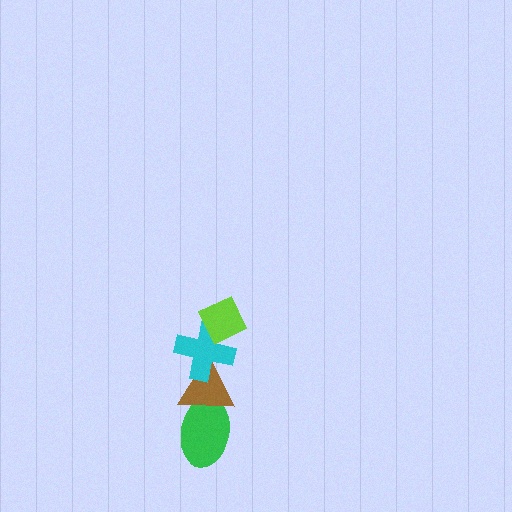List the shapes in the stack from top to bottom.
From top to bottom: the lime diamond, the cyan cross, the brown triangle, the green ellipse.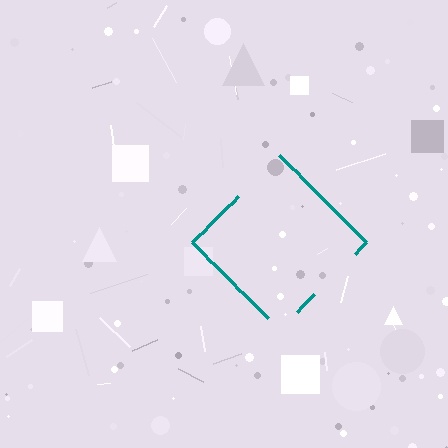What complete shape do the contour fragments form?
The contour fragments form a diamond.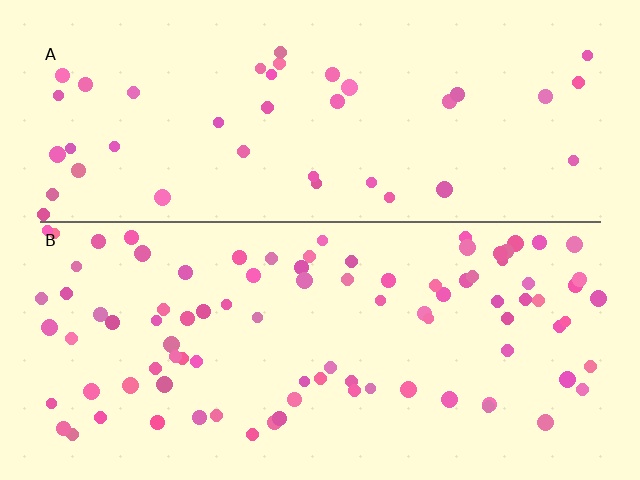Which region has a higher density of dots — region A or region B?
B (the bottom).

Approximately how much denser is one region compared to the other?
Approximately 2.3× — region B over region A.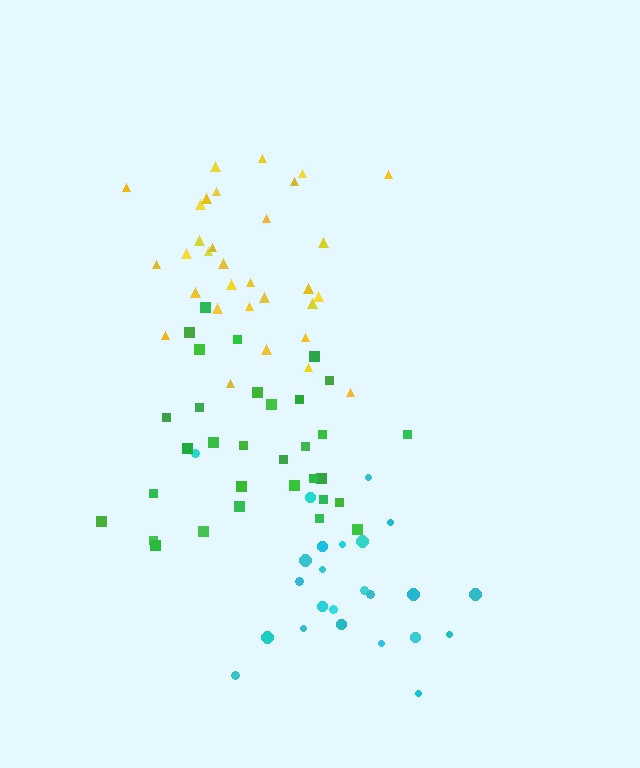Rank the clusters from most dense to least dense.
yellow, green, cyan.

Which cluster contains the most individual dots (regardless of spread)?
Yellow (32).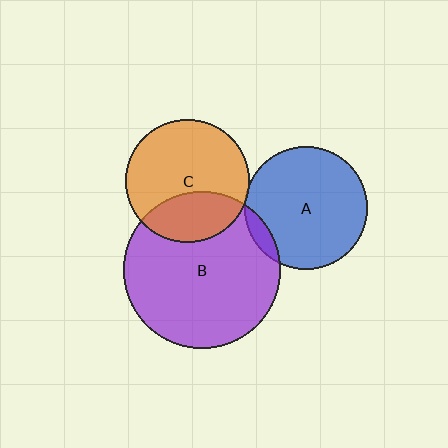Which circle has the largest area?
Circle B (purple).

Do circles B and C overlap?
Yes.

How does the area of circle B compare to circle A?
Approximately 1.6 times.